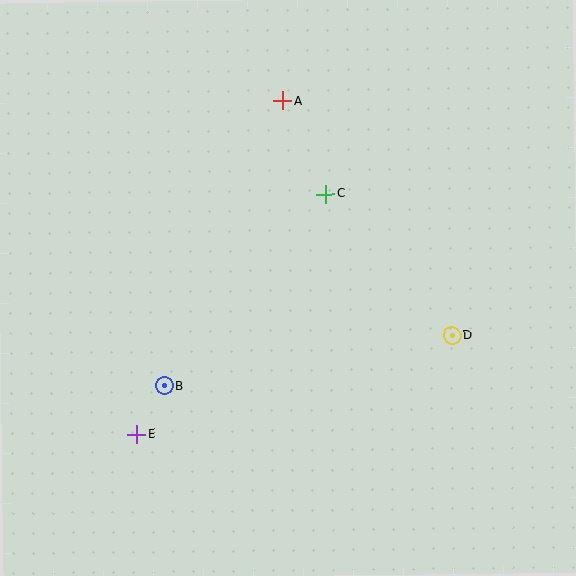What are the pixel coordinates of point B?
Point B is at (164, 386).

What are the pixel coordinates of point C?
Point C is at (325, 194).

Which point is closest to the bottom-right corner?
Point D is closest to the bottom-right corner.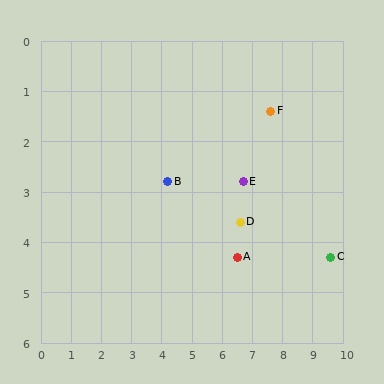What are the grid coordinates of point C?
Point C is at approximately (9.6, 4.3).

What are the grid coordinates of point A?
Point A is at approximately (6.5, 4.3).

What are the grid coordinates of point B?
Point B is at approximately (4.2, 2.8).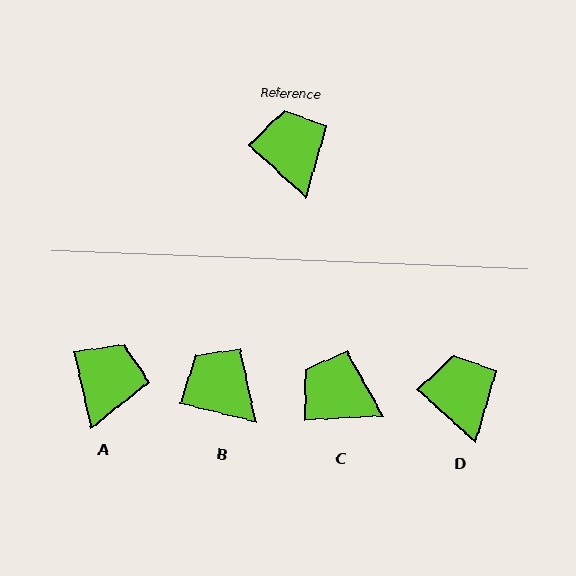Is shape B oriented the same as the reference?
No, it is off by about 28 degrees.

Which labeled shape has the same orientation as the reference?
D.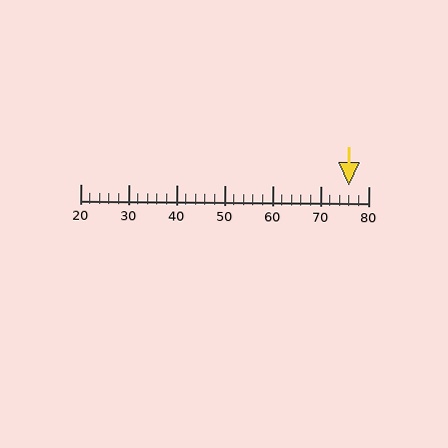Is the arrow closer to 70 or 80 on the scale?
The arrow is closer to 80.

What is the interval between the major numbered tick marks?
The major tick marks are spaced 10 units apart.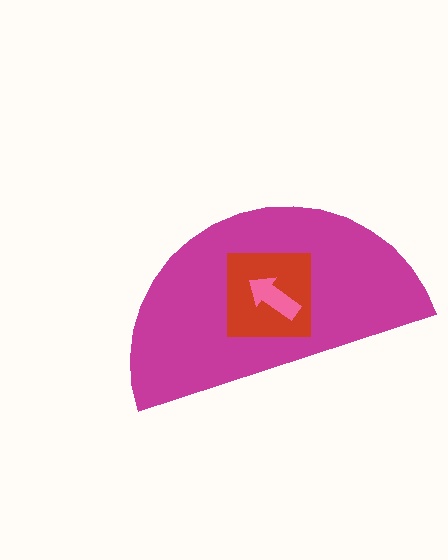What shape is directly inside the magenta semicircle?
The red square.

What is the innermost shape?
The pink arrow.